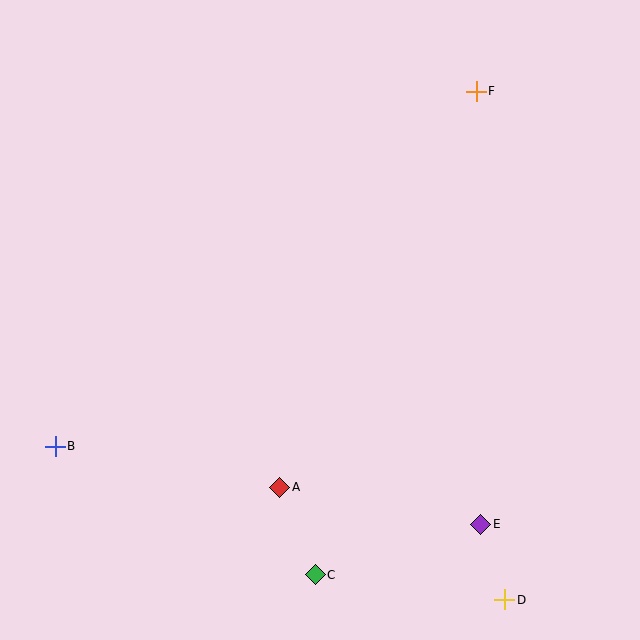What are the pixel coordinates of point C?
Point C is at (315, 575).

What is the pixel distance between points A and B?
The distance between A and B is 228 pixels.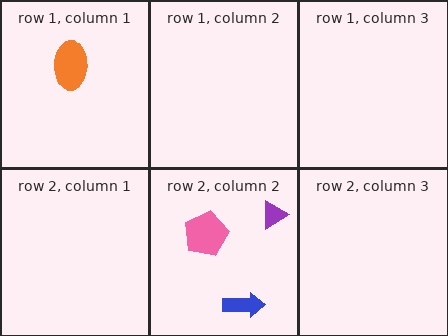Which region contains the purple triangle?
The row 2, column 2 region.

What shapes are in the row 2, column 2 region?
The pink pentagon, the purple triangle, the blue arrow.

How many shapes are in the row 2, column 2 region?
3.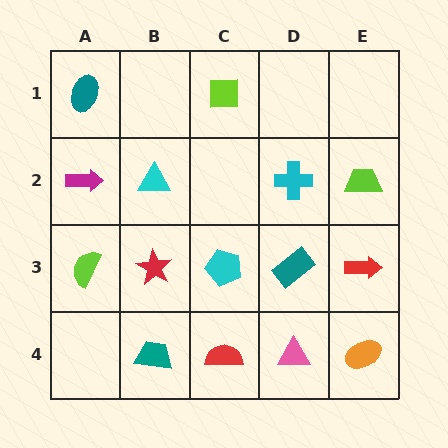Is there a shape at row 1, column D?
No, that cell is empty.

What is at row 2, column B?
A cyan triangle.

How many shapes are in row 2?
4 shapes.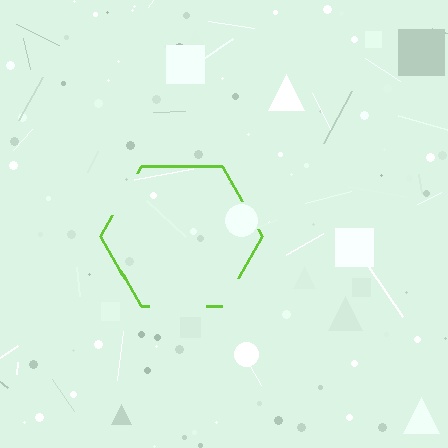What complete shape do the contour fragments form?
The contour fragments form a hexagon.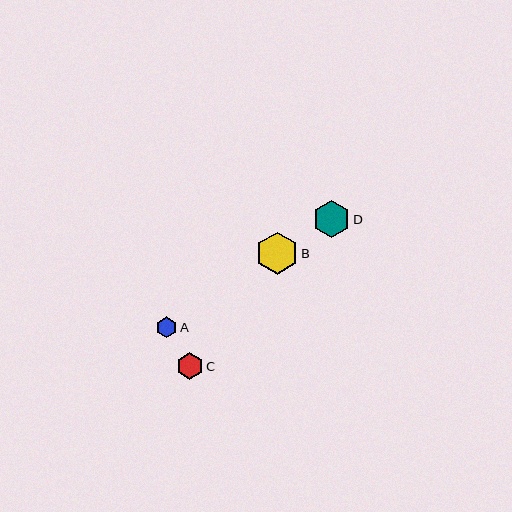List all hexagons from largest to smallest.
From largest to smallest: B, D, C, A.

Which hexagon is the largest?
Hexagon B is the largest with a size of approximately 42 pixels.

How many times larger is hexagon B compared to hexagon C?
Hexagon B is approximately 1.6 times the size of hexagon C.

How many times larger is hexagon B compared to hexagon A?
Hexagon B is approximately 2.0 times the size of hexagon A.